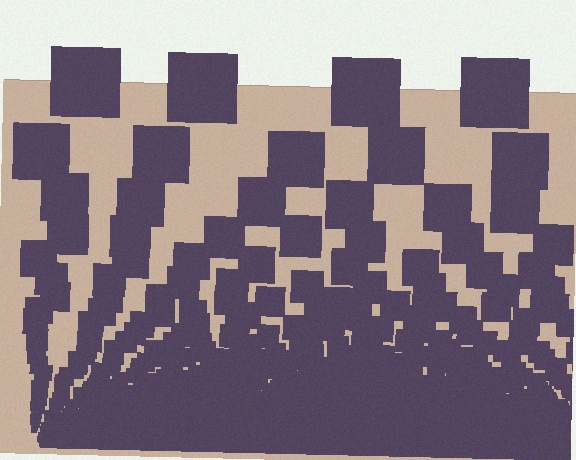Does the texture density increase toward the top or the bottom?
Density increases toward the bottom.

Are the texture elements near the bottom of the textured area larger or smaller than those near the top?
Smaller. The gradient is inverted — elements near the bottom are smaller and denser.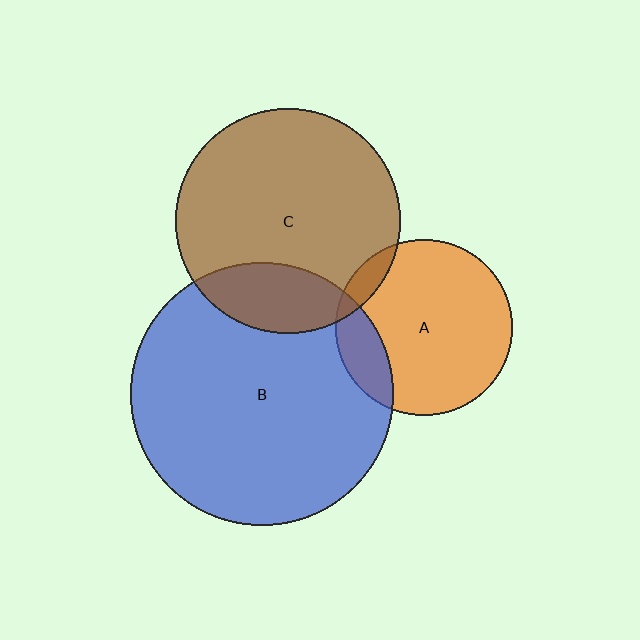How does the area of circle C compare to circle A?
Approximately 1.6 times.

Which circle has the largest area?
Circle B (blue).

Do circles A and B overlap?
Yes.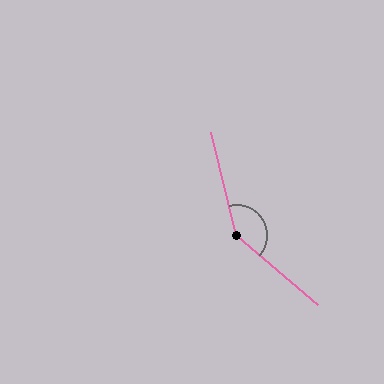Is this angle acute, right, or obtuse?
It is obtuse.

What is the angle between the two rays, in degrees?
Approximately 144 degrees.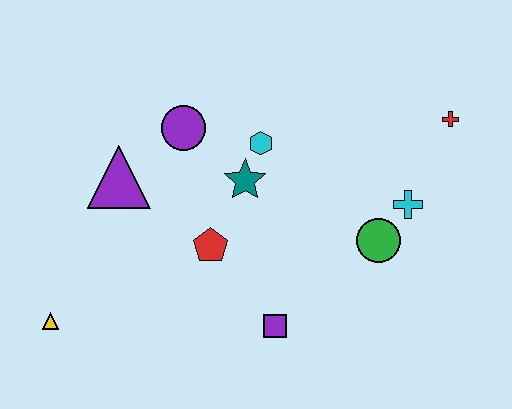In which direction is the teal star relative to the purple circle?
The teal star is to the right of the purple circle.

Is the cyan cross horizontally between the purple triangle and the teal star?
No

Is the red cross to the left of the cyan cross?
No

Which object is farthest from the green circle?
The yellow triangle is farthest from the green circle.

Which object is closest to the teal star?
The cyan hexagon is closest to the teal star.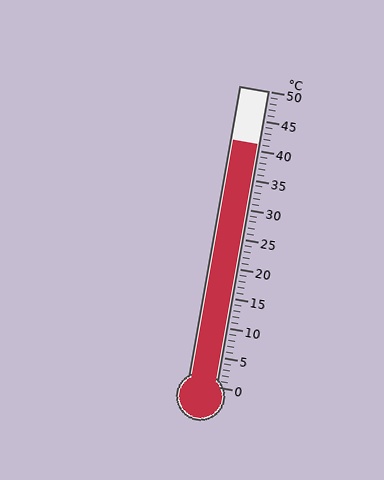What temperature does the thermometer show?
The thermometer shows approximately 41°C.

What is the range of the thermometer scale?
The thermometer scale ranges from 0°C to 50°C.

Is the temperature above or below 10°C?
The temperature is above 10°C.